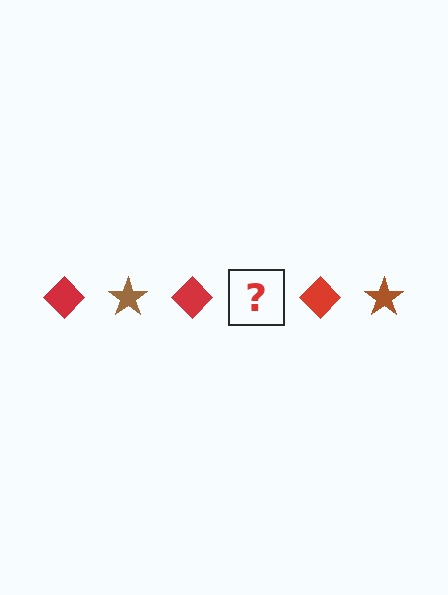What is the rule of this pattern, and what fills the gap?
The rule is that the pattern alternates between red diamond and brown star. The gap should be filled with a brown star.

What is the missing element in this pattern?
The missing element is a brown star.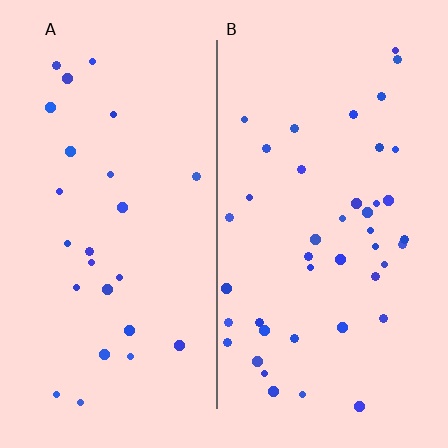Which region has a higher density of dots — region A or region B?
B (the right).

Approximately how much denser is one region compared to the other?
Approximately 1.7× — region B over region A.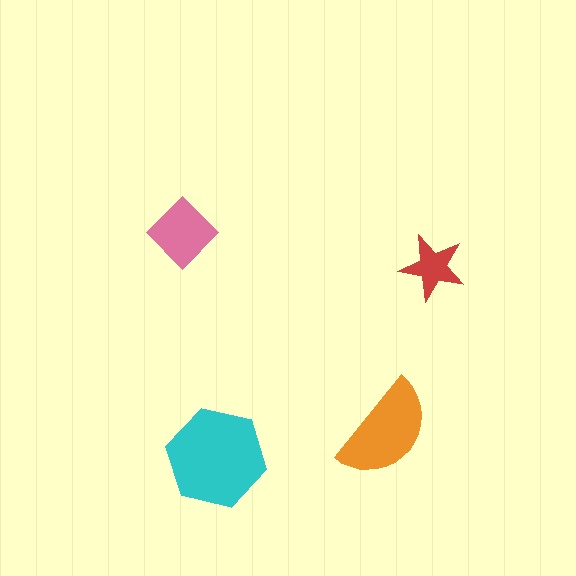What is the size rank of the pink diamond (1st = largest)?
3rd.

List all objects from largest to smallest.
The cyan hexagon, the orange semicircle, the pink diamond, the red star.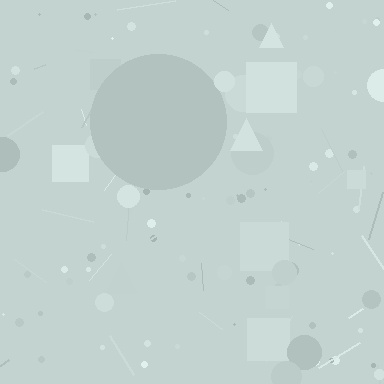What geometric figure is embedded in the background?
A circle is embedded in the background.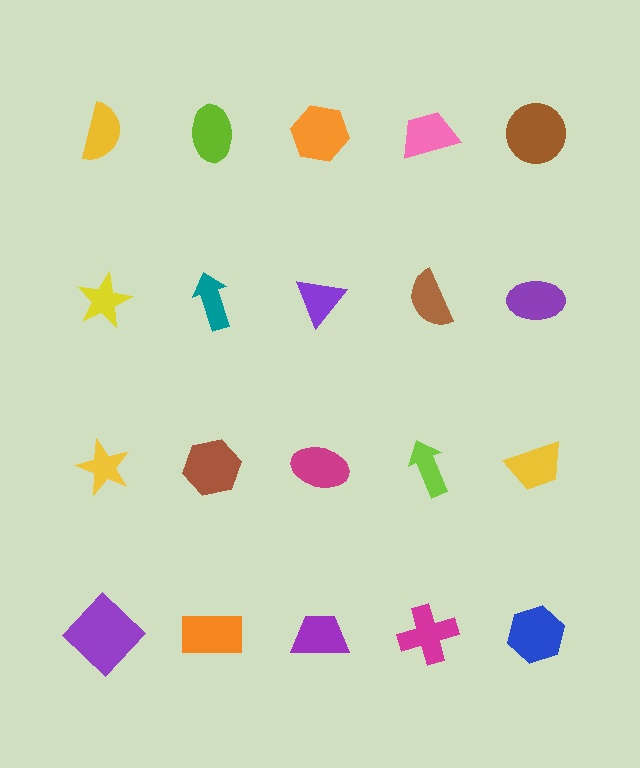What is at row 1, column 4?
A pink trapezoid.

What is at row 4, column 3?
A purple trapezoid.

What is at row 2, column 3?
A purple triangle.